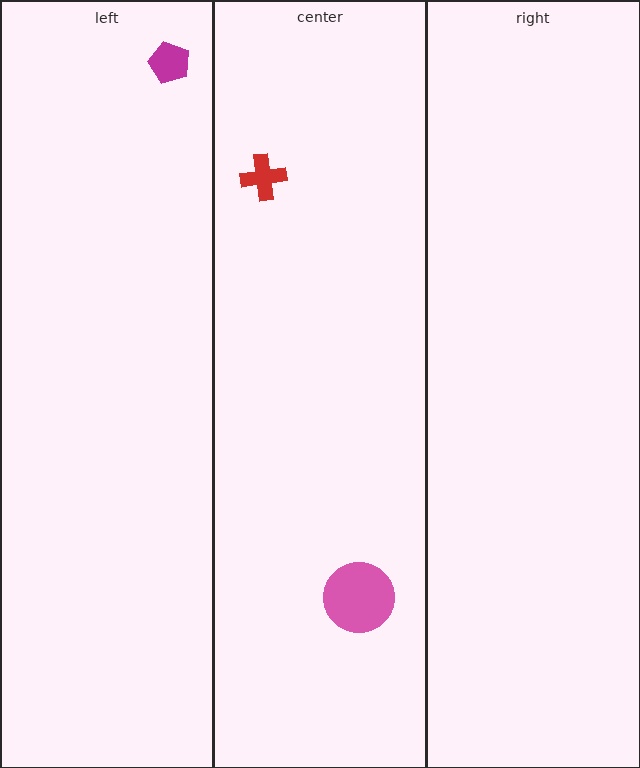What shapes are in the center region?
The red cross, the pink circle.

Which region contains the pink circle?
The center region.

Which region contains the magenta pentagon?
The left region.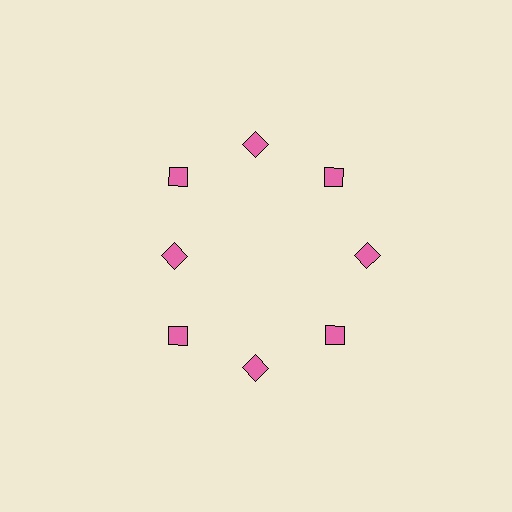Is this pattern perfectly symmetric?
No. The 8 pink diamonds are arranged in a ring, but one element near the 9 o'clock position is pulled inward toward the center, breaking the 8-fold rotational symmetry.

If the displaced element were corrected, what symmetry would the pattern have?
It would have 8-fold rotational symmetry — the pattern would map onto itself every 45 degrees.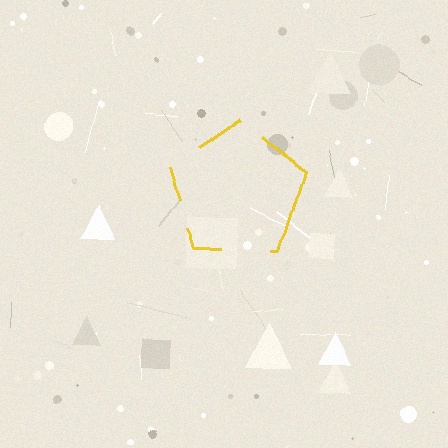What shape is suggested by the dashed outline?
The dashed outline suggests a pentagon.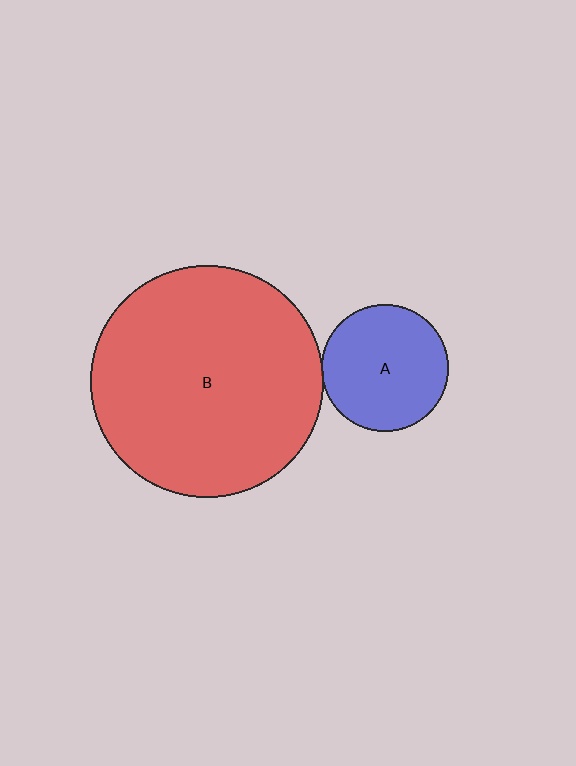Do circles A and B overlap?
Yes.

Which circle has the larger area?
Circle B (red).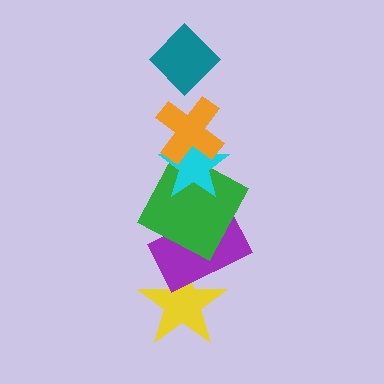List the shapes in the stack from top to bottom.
From top to bottom: the teal diamond, the orange cross, the cyan star, the green square, the purple rectangle, the yellow star.